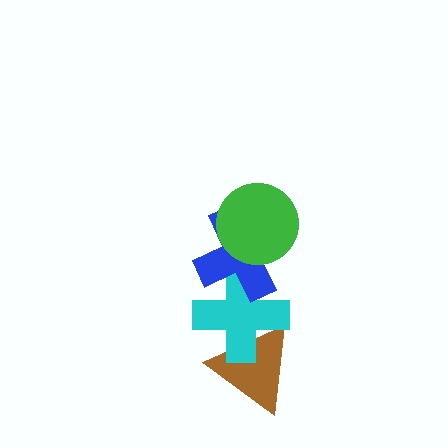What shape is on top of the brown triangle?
The cyan cross is on top of the brown triangle.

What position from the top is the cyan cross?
The cyan cross is 3rd from the top.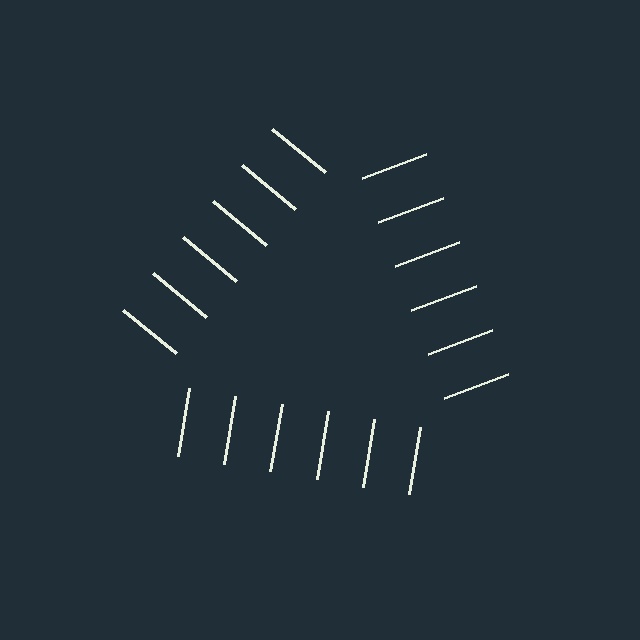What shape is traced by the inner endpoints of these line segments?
An illusory triangle — the line segments terminate on its edges but no continuous stroke is drawn.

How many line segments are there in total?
18 — 6 along each of the 3 edges.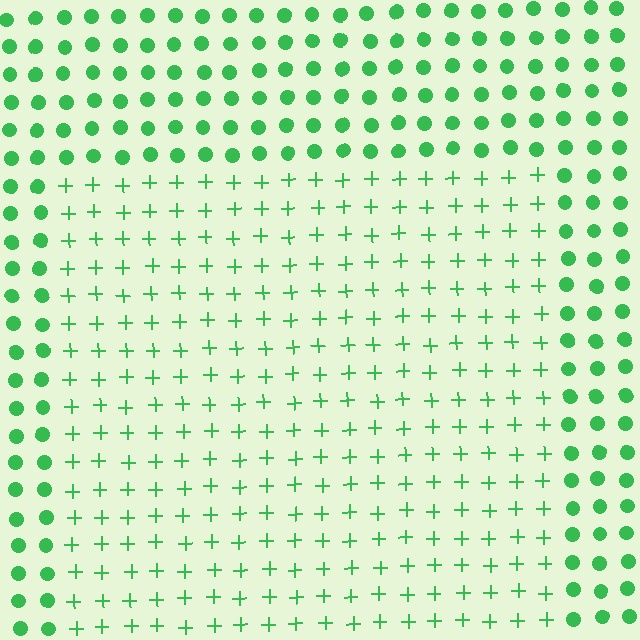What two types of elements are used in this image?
The image uses plus signs inside the rectangle region and circles outside it.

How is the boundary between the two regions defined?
The boundary is defined by a change in element shape: plus signs inside vs. circles outside. All elements share the same color and spacing.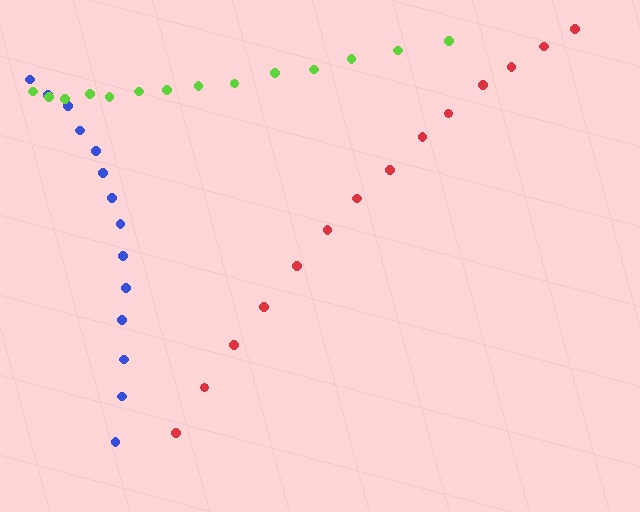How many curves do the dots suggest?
There are 3 distinct paths.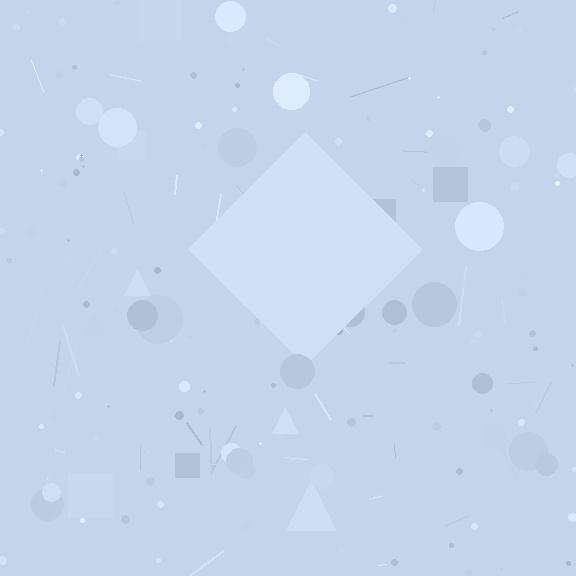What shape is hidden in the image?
A diamond is hidden in the image.